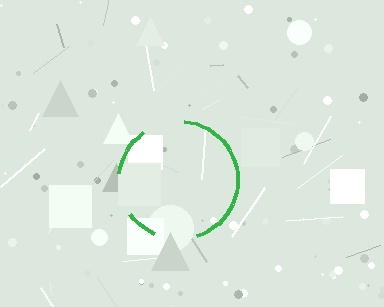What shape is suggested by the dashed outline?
The dashed outline suggests a circle.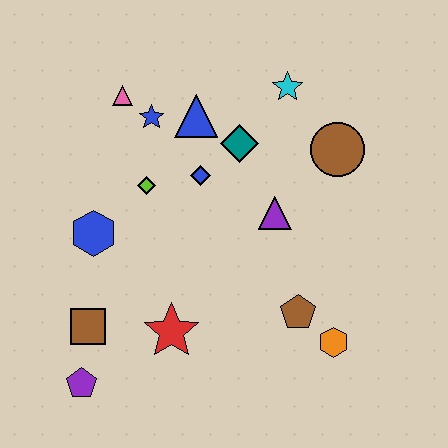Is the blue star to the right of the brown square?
Yes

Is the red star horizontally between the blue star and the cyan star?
Yes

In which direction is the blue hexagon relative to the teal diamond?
The blue hexagon is to the left of the teal diamond.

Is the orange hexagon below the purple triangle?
Yes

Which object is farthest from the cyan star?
The purple pentagon is farthest from the cyan star.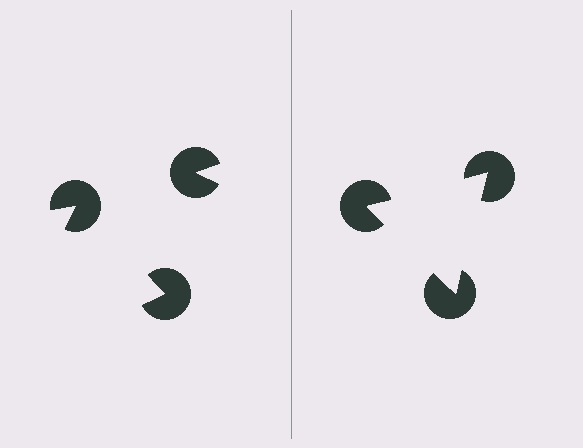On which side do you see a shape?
An illusory triangle appears on the right side. On the left side the wedge cuts are rotated, so no coherent shape forms.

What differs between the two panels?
The pac-man discs are positioned identically on both sides; only the wedge orientations differ. On the right they align to a triangle; on the left they are misaligned.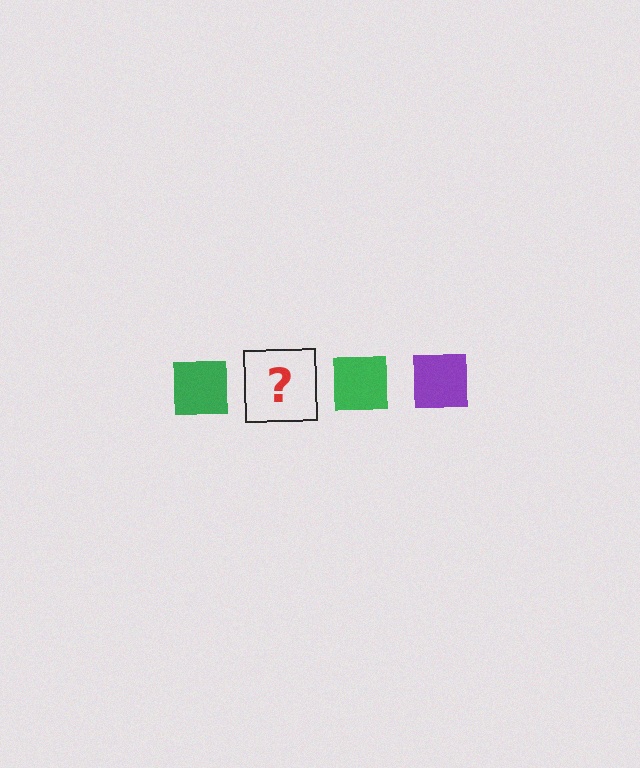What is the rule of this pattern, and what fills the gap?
The rule is that the pattern cycles through green, purple squares. The gap should be filled with a purple square.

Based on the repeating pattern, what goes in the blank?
The blank should be a purple square.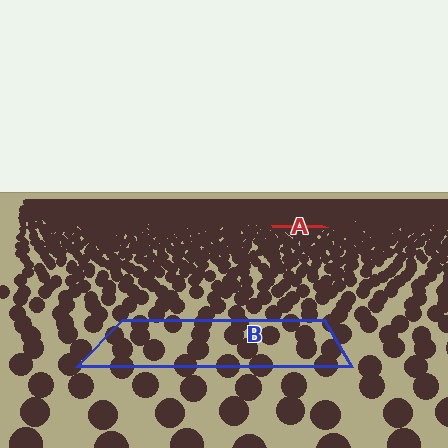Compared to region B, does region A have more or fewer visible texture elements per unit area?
Region A has more texture elements per unit area — they are packed more densely because it is farther away.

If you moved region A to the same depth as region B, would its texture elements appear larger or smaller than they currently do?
They would appear larger. At a closer depth, the same texture elements are projected at a bigger on-screen size.